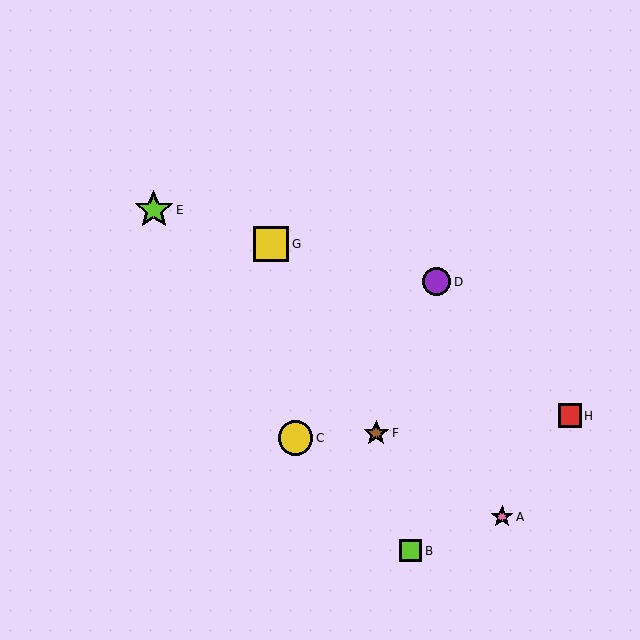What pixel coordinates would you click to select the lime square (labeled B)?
Click at (410, 551) to select the lime square B.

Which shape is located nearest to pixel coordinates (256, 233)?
The yellow square (labeled G) at (271, 244) is nearest to that location.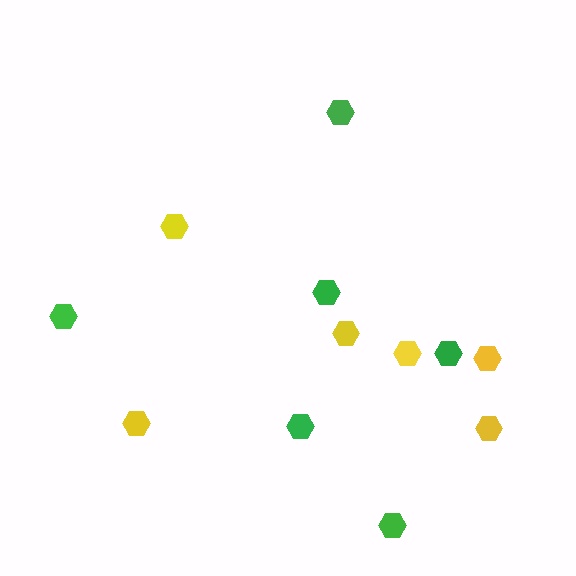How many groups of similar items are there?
There are 2 groups: one group of yellow hexagons (6) and one group of green hexagons (6).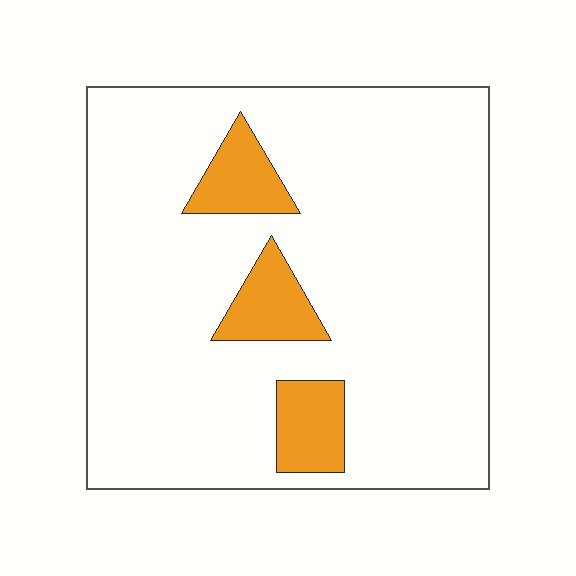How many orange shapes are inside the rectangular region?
3.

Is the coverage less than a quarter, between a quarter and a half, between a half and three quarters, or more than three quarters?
Less than a quarter.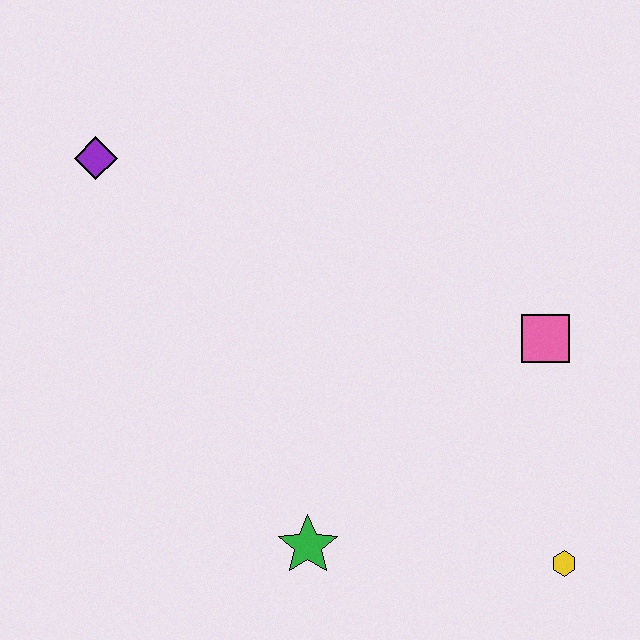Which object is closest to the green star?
The yellow hexagon is closest to the green star.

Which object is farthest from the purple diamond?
The yellow hexagon is farthest from the purple diamond.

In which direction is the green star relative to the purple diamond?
The green star is below the purple diamond.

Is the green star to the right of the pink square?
No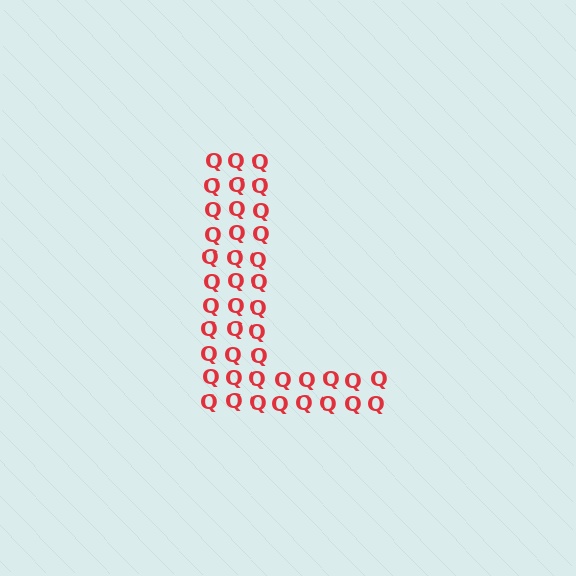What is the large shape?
The large shape is the letter L.